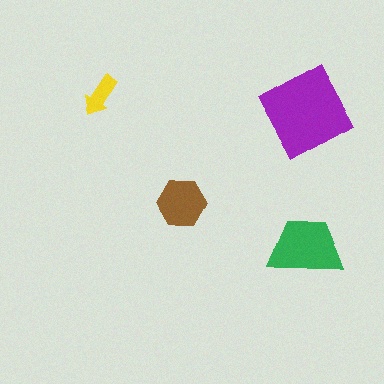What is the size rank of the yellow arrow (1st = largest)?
4th.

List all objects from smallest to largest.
The yellow arrow, the brown hexagon, the green trapezoid, the purple diamond.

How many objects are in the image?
There are 4 objects in the image.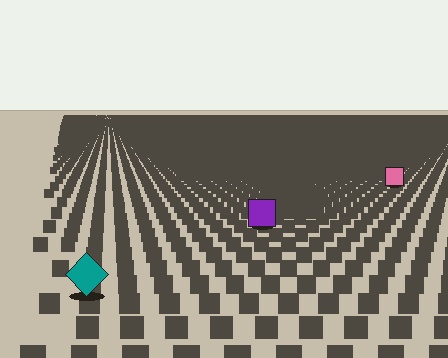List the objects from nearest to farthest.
From nearest to farthest: the teal diamond, the purple square, the pink square.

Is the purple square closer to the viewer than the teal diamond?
No. The teal diamond is closer — you can tell from the texture gradient: the ground texture is coarser near it.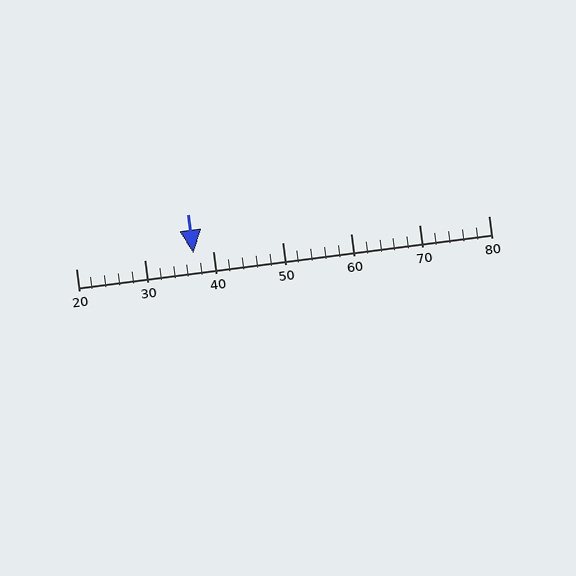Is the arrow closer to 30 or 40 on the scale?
The arrow is closer to 40.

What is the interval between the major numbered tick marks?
The major tick marks are spaced 10 units apart.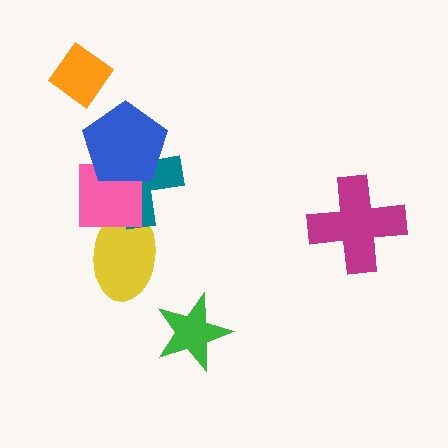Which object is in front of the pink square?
The blue pentagon is in front of the pink square.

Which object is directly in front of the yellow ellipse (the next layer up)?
The teal cross is directly in front of the yellow ellipse.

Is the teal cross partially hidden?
Yes, it is partially covered by another shape.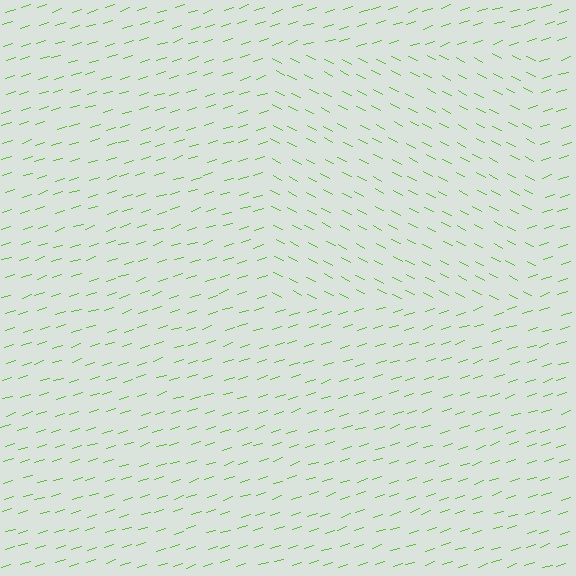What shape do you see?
I see a rectangle.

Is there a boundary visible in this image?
Yes, there is a texture boundary formed by a change in line orientation.